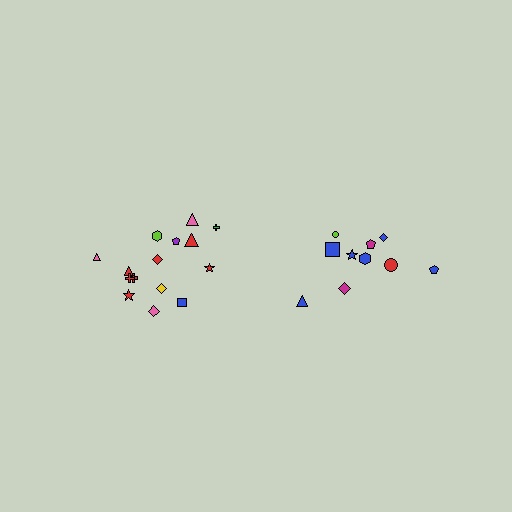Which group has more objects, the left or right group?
The left group.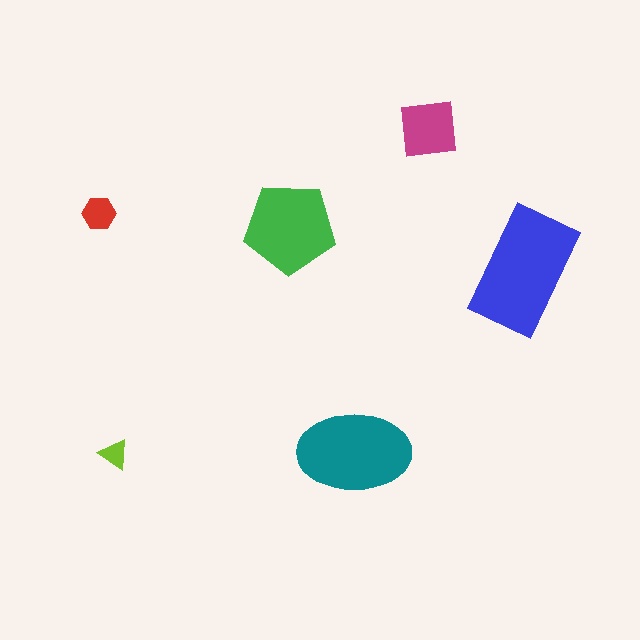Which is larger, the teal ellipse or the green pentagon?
The teal ellipse.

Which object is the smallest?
The lime triangle.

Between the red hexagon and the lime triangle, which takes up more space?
The red hexagon.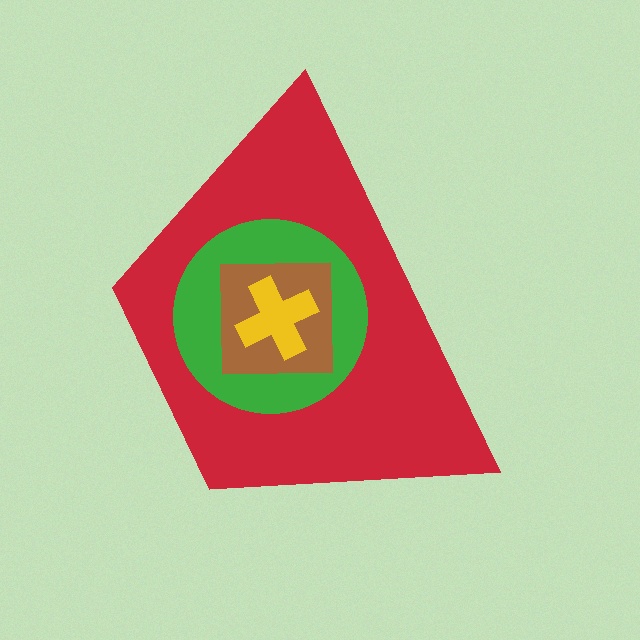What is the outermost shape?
The red trapezoid.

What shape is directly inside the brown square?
The yellow cross.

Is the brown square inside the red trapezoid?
Yes.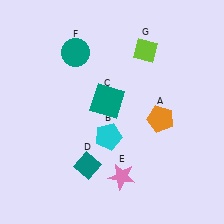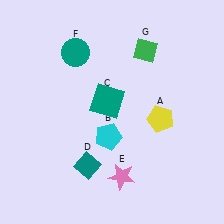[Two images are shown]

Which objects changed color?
A changed from orange to yellow. G changed from lime to green.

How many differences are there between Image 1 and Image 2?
There are 2 differences between the two images.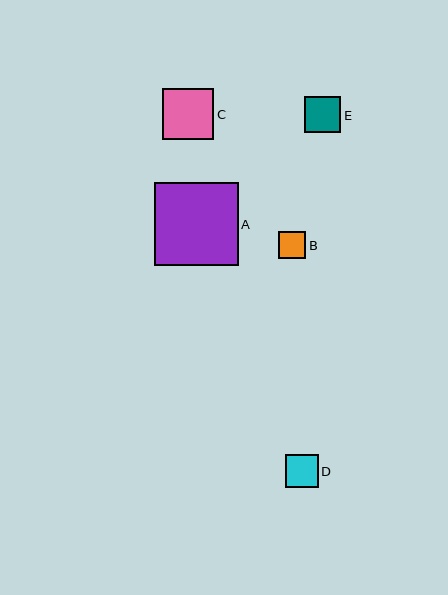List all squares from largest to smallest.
From largest to smallest: A, C, E, D, B.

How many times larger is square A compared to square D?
Square A is approximately 2.5 times the size of square D.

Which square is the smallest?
Square B is the smallest with a size of approximately 27 pixels.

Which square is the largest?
Square A is the largest with a size of approximately 84 pixels.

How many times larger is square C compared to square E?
Square C is approximately 1.4 times the size of square E.